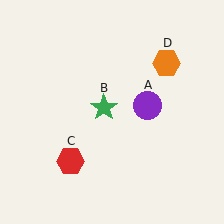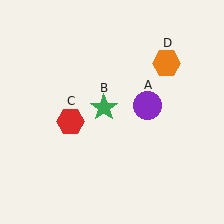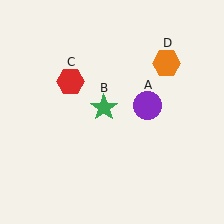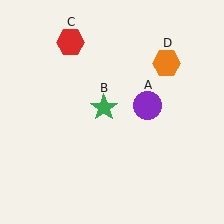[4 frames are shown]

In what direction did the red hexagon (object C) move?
The red hexagon (object C) moved up.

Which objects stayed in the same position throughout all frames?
Purple circle (object A) and green star (object B) and orange hexagon (object D) remained stationary.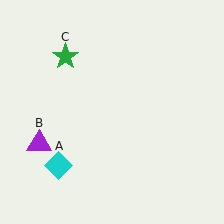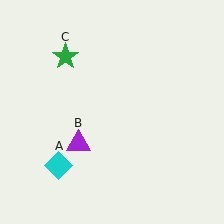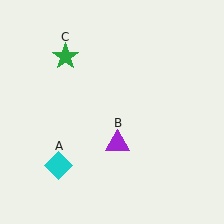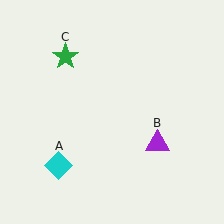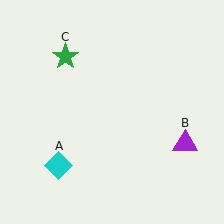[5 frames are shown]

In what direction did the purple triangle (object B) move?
The purple triangle (object B) moved right.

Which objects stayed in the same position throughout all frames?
Cyan diamond (object A) and green star (object C) remained stationary.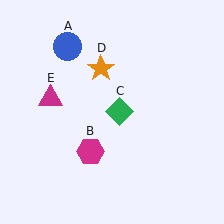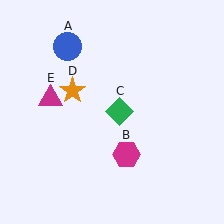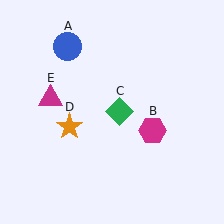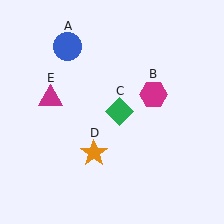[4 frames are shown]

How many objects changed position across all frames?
2 objects changed position: magenta hexagon (object B), orange star (object D).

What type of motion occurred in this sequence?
The magenta hexagon (object B), orange star (object D) rotated counterclockwise around the center of the scene.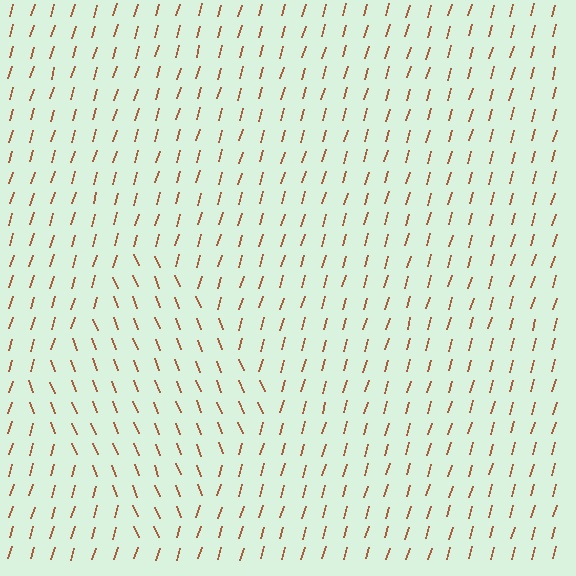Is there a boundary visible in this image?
Yes, there is a texture boundary formed by a change in line orientation.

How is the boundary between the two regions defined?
The boundary is defined purely by a change in line orientation (approximately 37 degrees difference). All lines are the same color and thickness.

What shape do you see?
I see a diamond.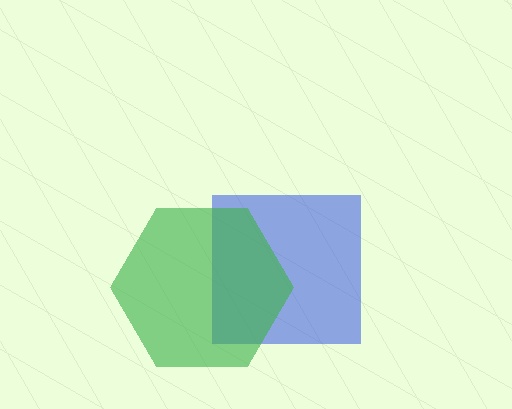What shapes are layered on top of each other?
The layered shapes are: a blue square, a green hexagon.